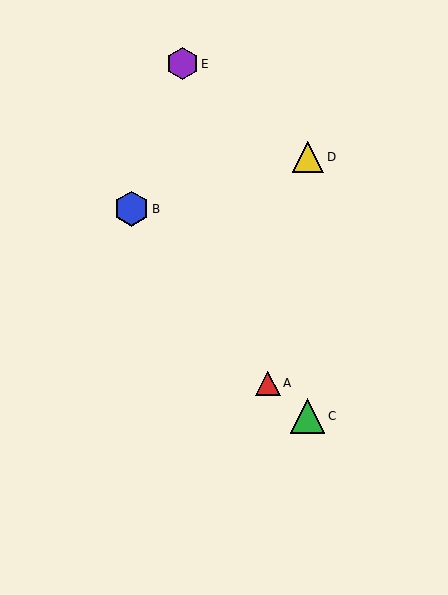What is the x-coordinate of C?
Object C is at x≈308.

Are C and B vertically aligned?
No, C is at x≈308 and B is at x≈132.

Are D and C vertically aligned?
Yes, both are at x≈308.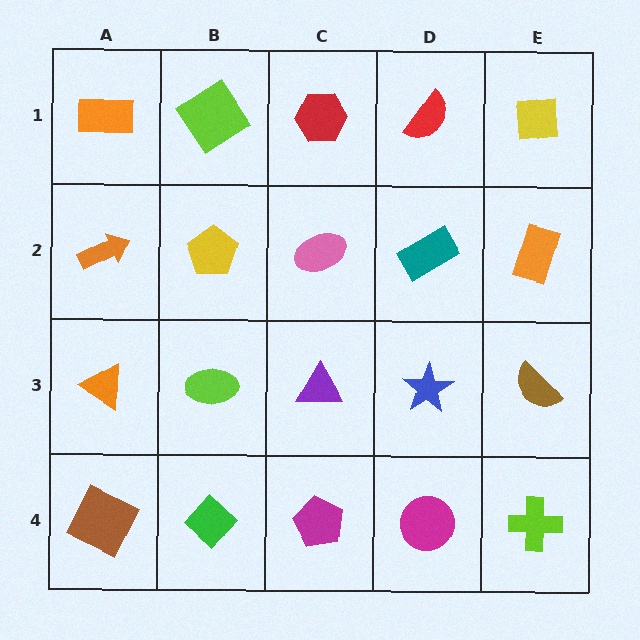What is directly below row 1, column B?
A yellow pentagon.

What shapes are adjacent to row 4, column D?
A blue star (row 3, column D), a magenta pentagon (row 4, column C), a lime cross (row 4, column E).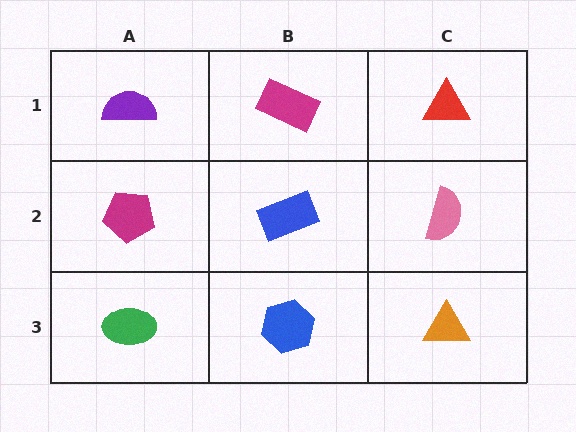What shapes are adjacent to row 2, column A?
A purple semicircle (row 1, column A), a green ellipse (row 3, column A), a blue rectangle (row 2, column B).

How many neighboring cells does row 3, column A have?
2.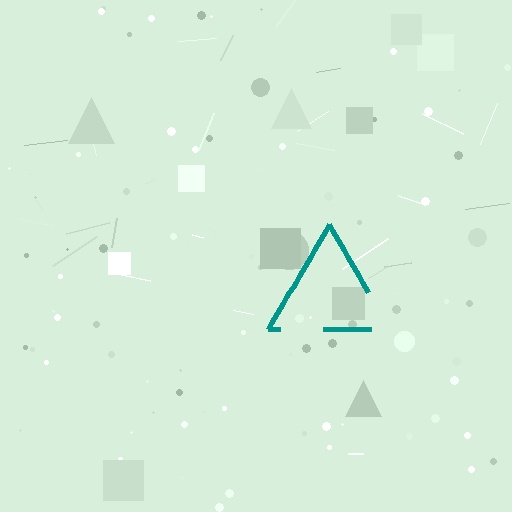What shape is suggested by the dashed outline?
The dashed outline suggests a triangle.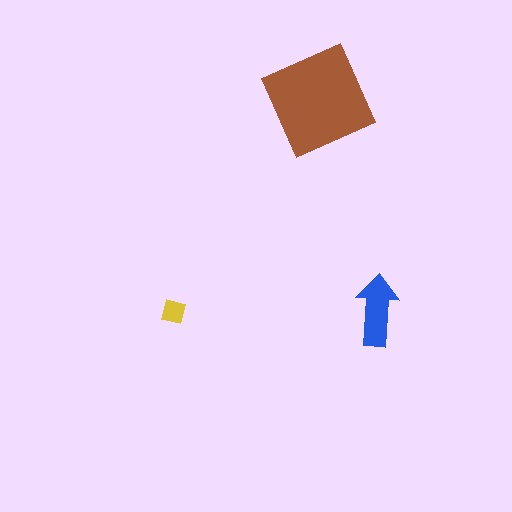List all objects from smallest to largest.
The yellow square, the blue arrow, the brown square.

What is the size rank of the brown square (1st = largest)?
1st.